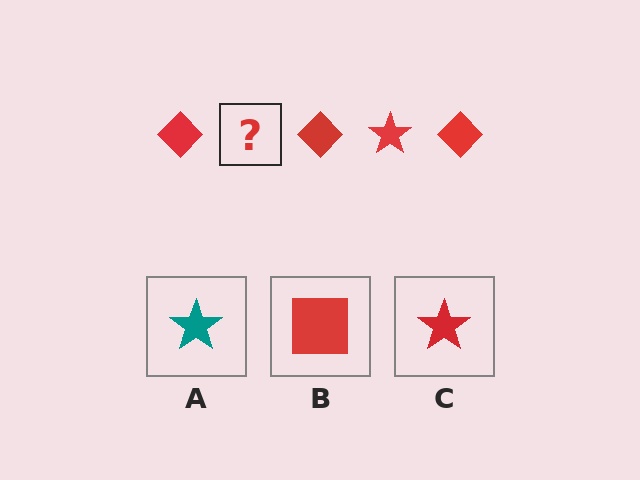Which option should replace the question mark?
Option C.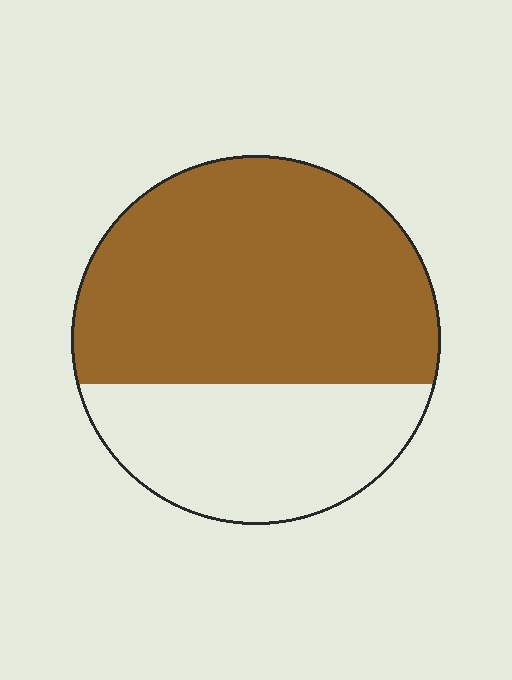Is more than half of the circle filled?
Yes.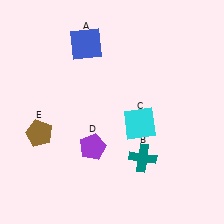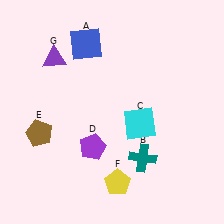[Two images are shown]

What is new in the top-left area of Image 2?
A purple triangle (G) was added in the top-left area of Image 2.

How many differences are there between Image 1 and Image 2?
There are 2 differences between the two images.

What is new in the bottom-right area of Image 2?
A yellow pentagon (F) was added in the bottom-right area of Image 2.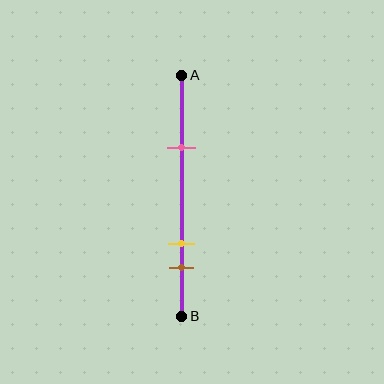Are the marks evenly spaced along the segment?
No, the marks are not evenly spaced.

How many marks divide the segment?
There are 3 marks dividing the segment.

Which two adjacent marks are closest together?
The yellow and brown marks are the closest adjacent pair.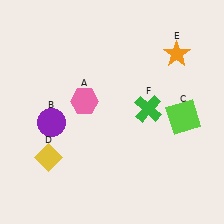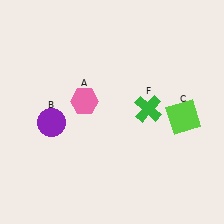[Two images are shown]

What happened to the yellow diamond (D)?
The yellow diamond (D) was removed in Image 2. It was in the bottom-left area of Image 1.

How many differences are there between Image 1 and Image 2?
There are 2 differences between the two images.